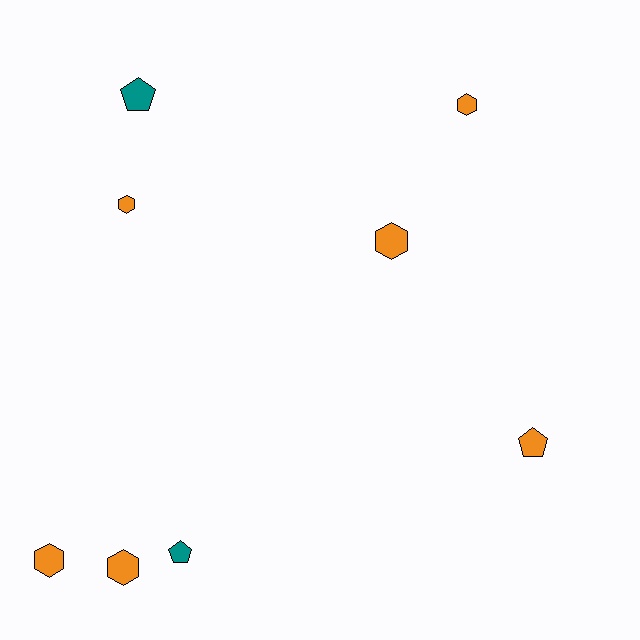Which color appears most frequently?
Orange, with 6 objects.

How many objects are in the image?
There are 8 objects.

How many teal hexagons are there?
There are no teal hexagons.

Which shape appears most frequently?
Hexagon, with 5 objects.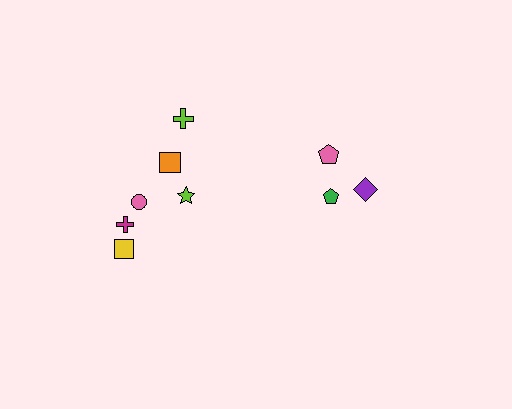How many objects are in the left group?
There are 6 objects.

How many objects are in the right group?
There are 3 objects.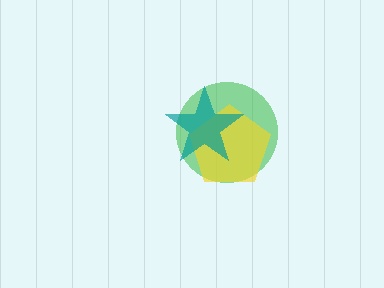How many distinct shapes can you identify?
There are 3 distinct shapes: a green circle, a yellow pentagon, a teal star.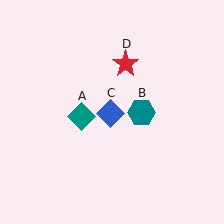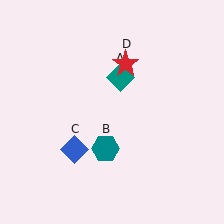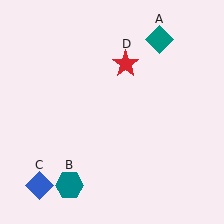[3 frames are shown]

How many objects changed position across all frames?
3 objects changed position: teal diamond (object A), teal hexagon (object B), blue diamond (object C).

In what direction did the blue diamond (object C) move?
The blue diamond (object C) moved down and to the left.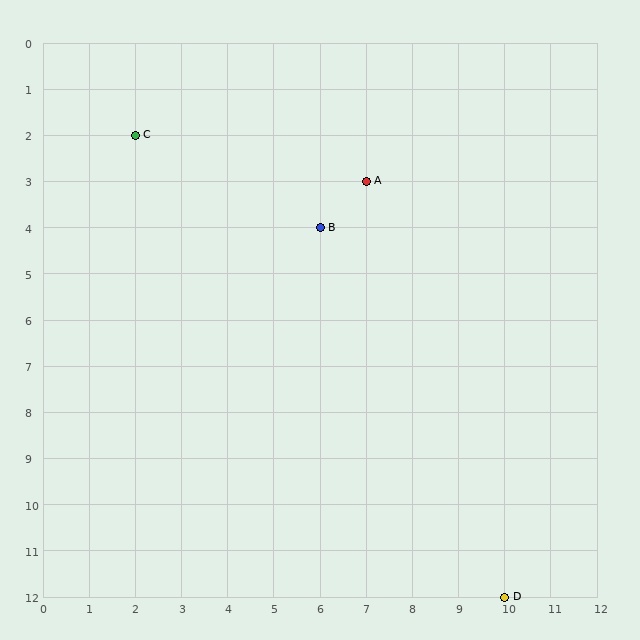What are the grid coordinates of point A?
Point A is at grid coordinates (7, 3).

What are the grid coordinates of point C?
Point C is at grid coordinates (2, 2).